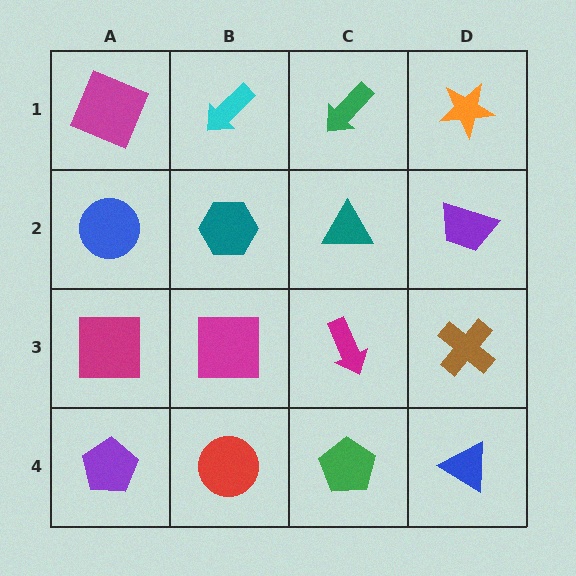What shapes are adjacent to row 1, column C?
A teal triangle (row 2, column C), a cyan arrow (row 1, column B), an orange star (row 1, column D).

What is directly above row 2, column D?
An orange star.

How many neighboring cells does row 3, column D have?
3.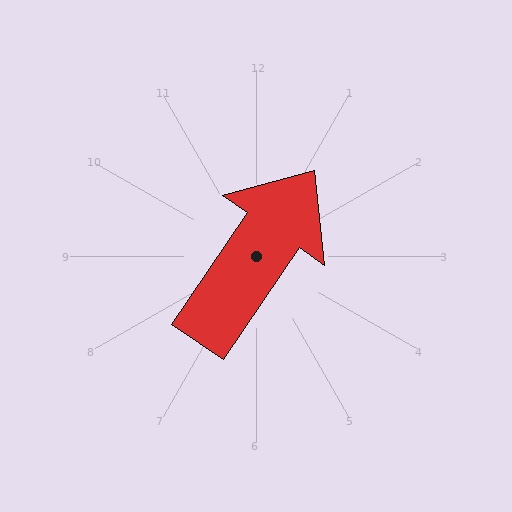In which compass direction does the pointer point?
Northeast.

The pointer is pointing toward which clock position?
Roughly 1 o'clock.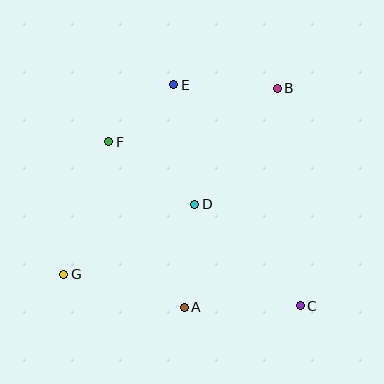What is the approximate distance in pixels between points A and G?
The distance between A and G is approximately 125 pixels.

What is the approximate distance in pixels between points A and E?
The distance between A and E is approximately 223 pixels.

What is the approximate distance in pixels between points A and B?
The distance between A and B is approximately 238 pixels.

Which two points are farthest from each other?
Points B and G are farthest from each other.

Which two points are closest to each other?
Points E and F are closest to each other.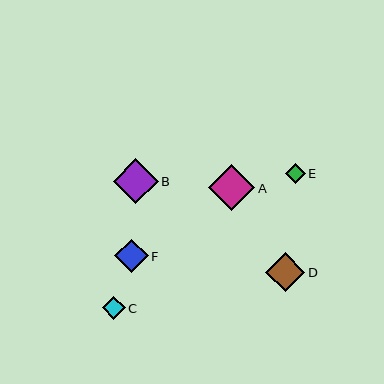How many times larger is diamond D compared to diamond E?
Diamond D is approximately 1.9 times the size of diamond E.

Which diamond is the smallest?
Diamond E is the smallest with a size of approximately 20 pixels.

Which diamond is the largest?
Diamond A is the largest with a size of approximately 46 pixels.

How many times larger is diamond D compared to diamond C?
Diamond D is approximately 1.7 times the size of diamond C.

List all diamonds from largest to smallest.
From largest to smallest: A, B, D, F, C, E.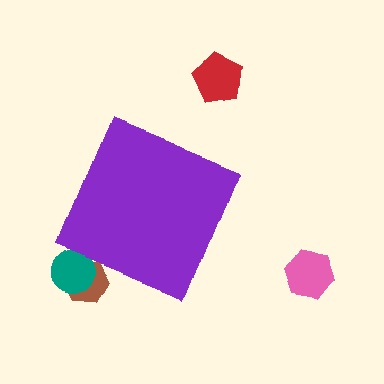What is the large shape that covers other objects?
A purple diamond.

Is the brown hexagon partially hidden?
Yes, the brown hexagon is partially hidden behind the purple diamond.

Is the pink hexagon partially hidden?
No, the pink hexagon is fully visible.